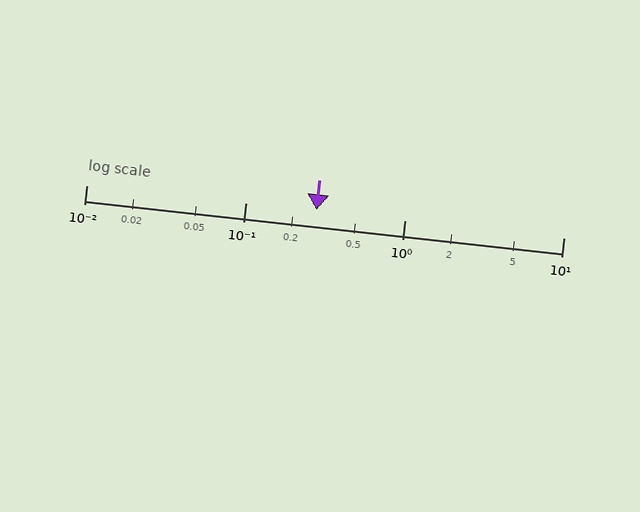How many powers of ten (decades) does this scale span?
The scale spans 3 decades, from 0.01 to 10.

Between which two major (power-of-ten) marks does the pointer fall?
The pointer is between 0.1 and 1.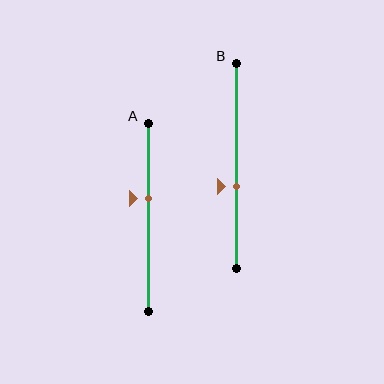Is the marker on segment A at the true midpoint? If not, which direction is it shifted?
No, the marker on segment A is shifted upward by about 10% of the segment length.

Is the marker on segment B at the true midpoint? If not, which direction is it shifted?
No, the marker on segment B is shifted downward by about 10% of the segment length.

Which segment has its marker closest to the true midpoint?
Segment B has its marker closest to the true midpoint.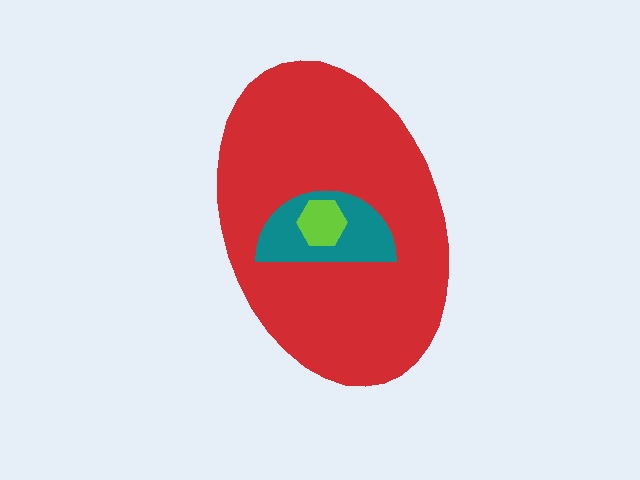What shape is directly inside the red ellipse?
The teal semicircle.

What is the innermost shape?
The lime hexagon.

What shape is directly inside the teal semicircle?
The lime hexagon.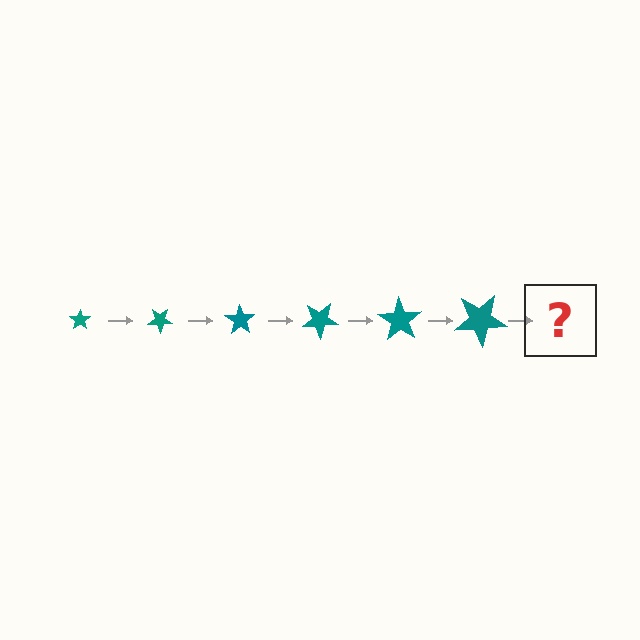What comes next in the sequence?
The next element should be a star, larger than the previous one and rotated 210 degrees from the start.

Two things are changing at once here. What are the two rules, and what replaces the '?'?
The two rules are that the star grows larger each step and it rotates 35 degrees each step. The '?' should be a star, larger than the previous one and rotated 210 degrees from the start.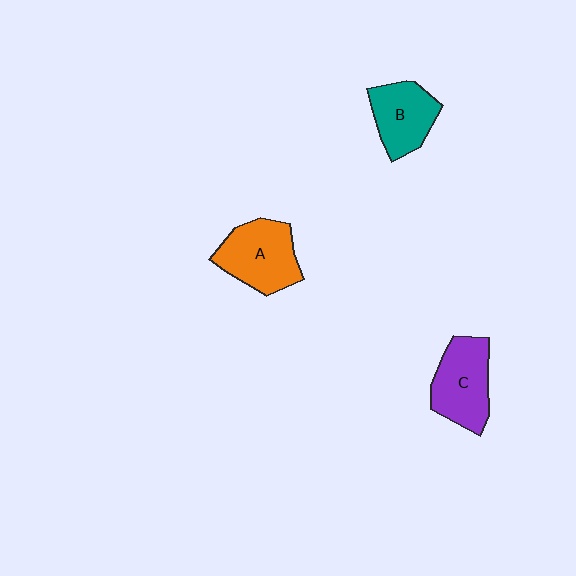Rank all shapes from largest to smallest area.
From largest to smallest: A (orange), C (purple), B (teal).